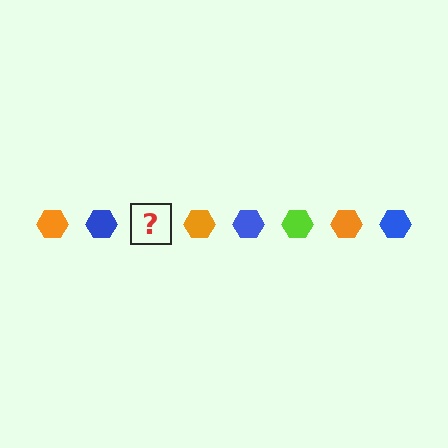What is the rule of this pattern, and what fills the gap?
The rule is that the pattern cycles through orange, blue, lime hexagons. The gap should be filled with a lime hexagon.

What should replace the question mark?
The question mark should be replaced with a lime hexagon.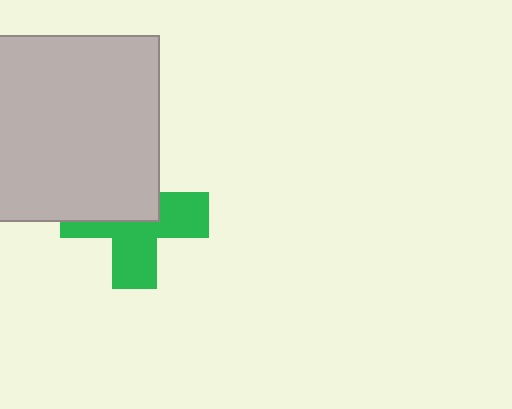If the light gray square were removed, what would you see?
You would see the complete green cross.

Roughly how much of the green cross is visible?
About half of it is visible (roughly 54%).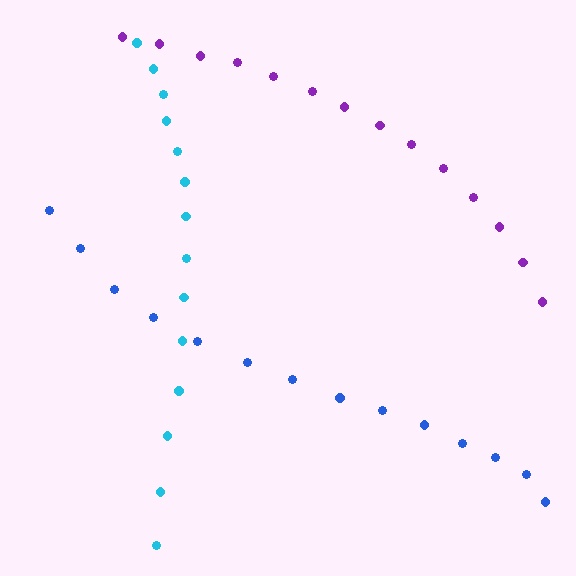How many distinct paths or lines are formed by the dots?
There are 3 distinct paths.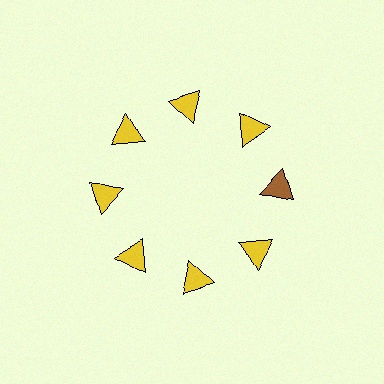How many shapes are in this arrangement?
There are 8 shapes arranged in a ring pattern.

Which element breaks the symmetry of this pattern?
The brown triangle at roughly the 3 o'clock position breaks the symmetry. All other shapes are yellow triangles.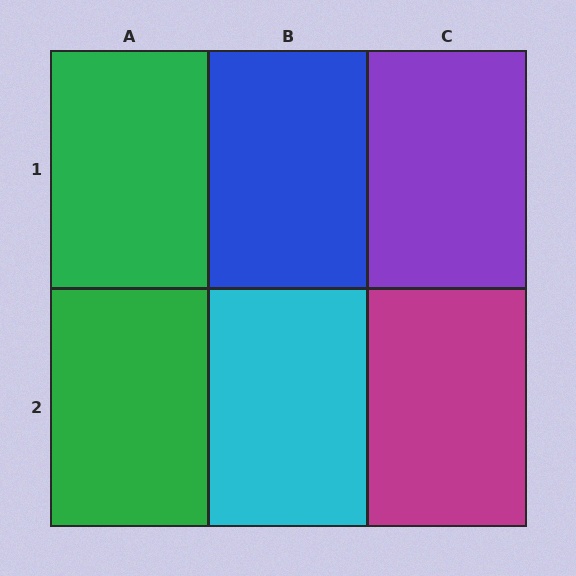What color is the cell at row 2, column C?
Magenta.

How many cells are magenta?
1 cell is magenta.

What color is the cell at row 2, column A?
Green.